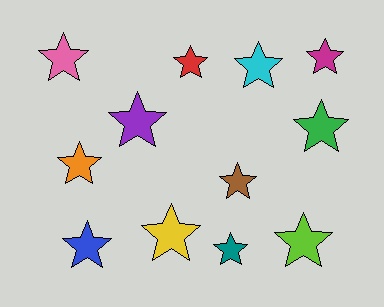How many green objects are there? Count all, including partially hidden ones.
There is 1 green object.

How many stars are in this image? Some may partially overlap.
There are 12 stars.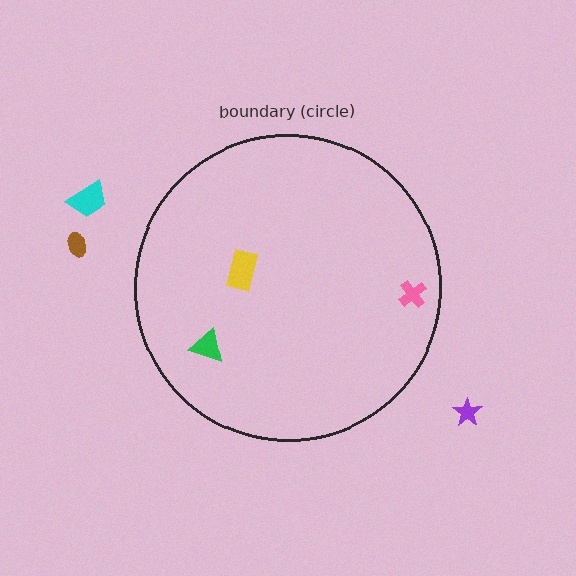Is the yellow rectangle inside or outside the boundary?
Inside.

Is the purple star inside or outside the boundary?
Outside.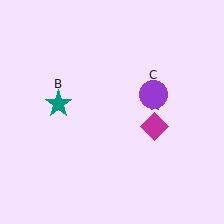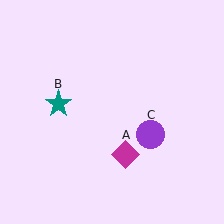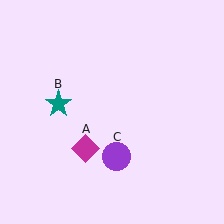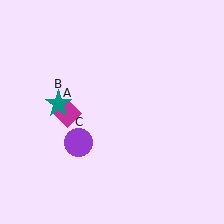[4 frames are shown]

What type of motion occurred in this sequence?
The magenta diamond (object A), purple circle (object C) rotated clockwise around the center of the scene.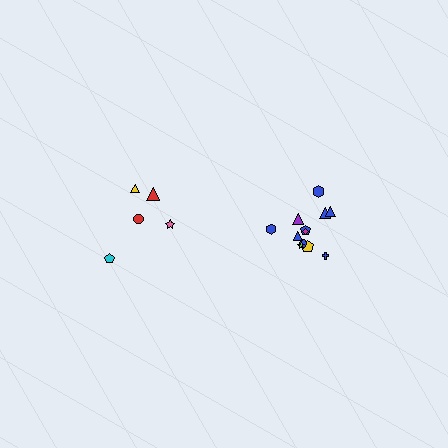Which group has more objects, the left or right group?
The right group.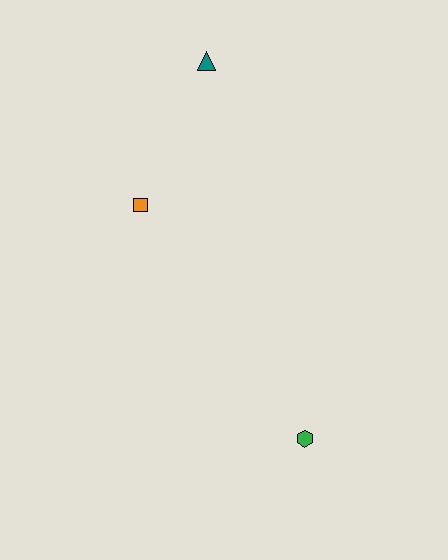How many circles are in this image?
There are no circles.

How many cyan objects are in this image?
There are no cyan objects.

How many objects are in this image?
There are 3 objects.